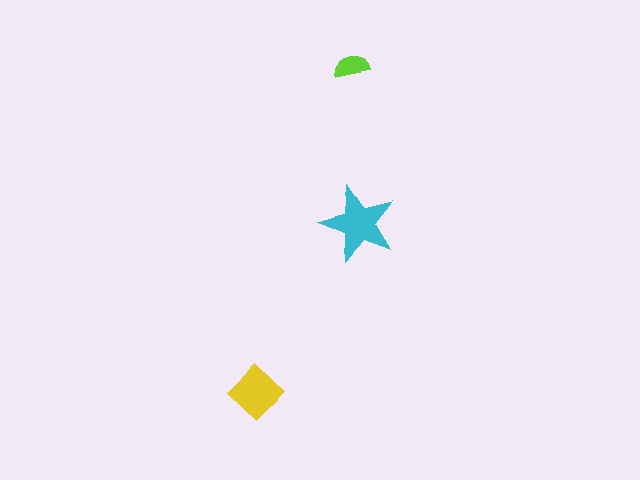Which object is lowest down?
The yellow diamond is bottommost.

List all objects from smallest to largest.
The lime semicircle, the yellow diamond, the cyan star.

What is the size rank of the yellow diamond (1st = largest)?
2nd.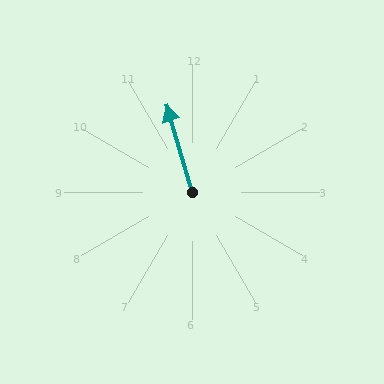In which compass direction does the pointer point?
North.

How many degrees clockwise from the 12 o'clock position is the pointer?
Approximately 344 degrees.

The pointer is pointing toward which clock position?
Roughly 11 o'clock.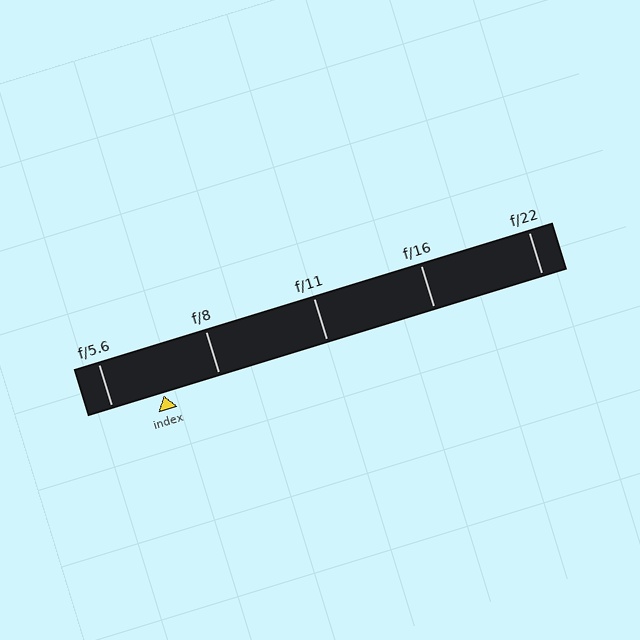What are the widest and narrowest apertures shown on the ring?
The widest aperture shown is f/5.6 and the narrowest is f/22.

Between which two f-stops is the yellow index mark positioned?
The index mark is between f/5.6 and f/8.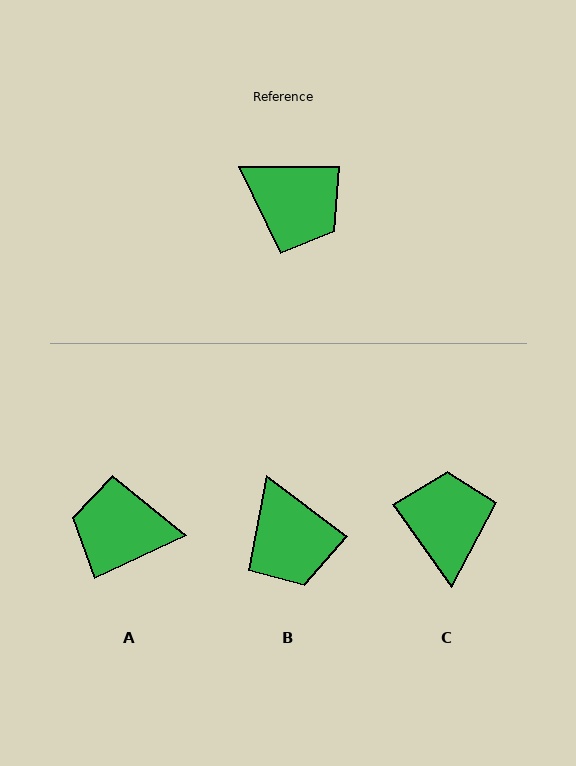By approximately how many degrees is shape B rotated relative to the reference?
Approximately 37 degrees clockwise.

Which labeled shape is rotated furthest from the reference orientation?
A, about 155 degrees away.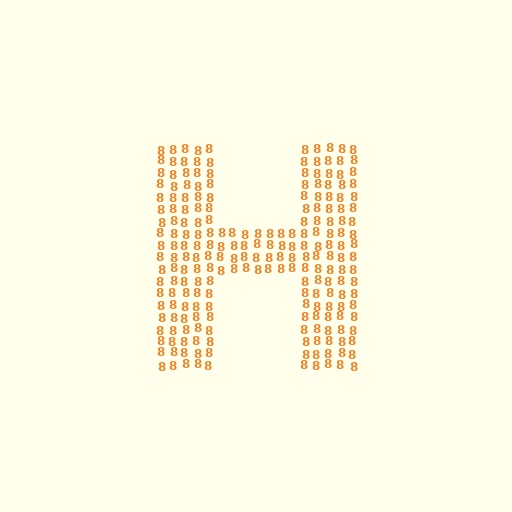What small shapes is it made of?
It is made of small digit 8's.